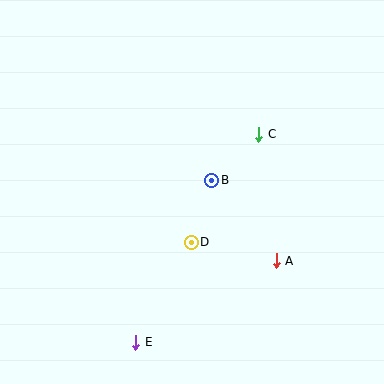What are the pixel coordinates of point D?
Point D is at (191, 242).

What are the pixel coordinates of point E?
Point E is at (136, 342).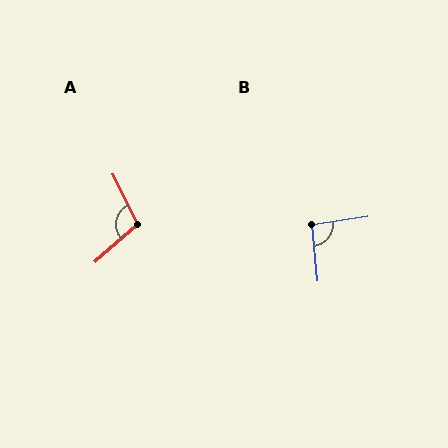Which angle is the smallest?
B, at approximately 93 degrees.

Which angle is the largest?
A, at approximately 106 degrees.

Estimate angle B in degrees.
Approximately 93 degrees.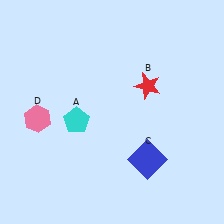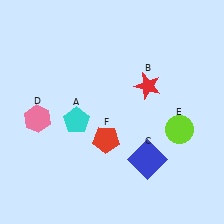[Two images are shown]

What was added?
A lime circle (E), a red pentagon (F) were added in Image 2.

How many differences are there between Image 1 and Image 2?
There are 2 differences between the two images.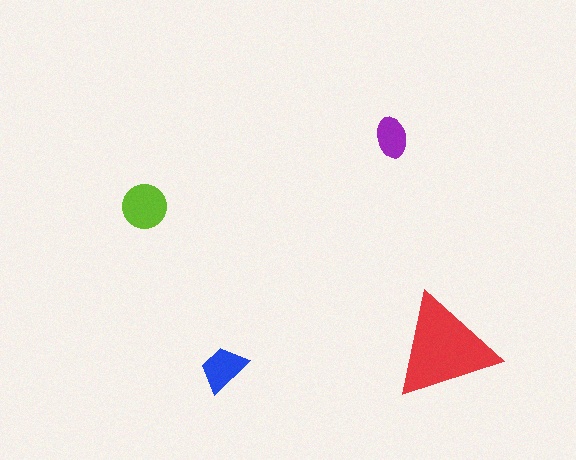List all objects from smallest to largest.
The purple ellipse, the blue trapezoid, the lime circle, the red triangle.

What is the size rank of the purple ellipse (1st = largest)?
4th.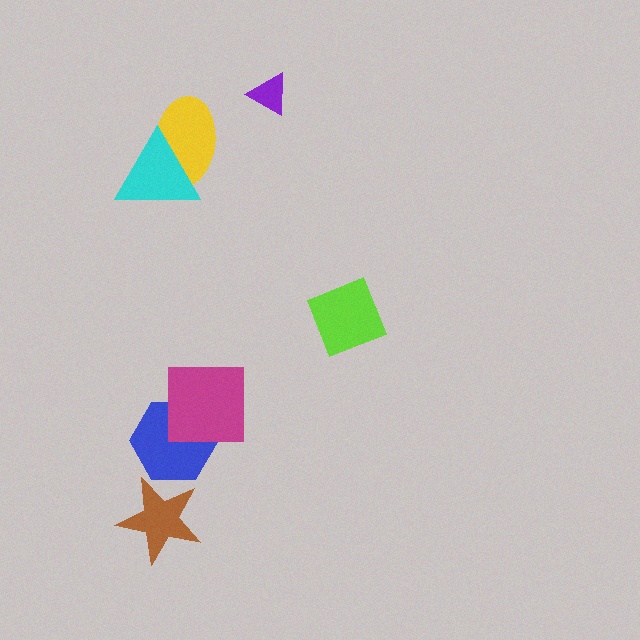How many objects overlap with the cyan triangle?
1 object overlaps with the cyan triangle.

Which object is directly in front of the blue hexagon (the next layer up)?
The magenta square is directly in front of the blue hexagon.